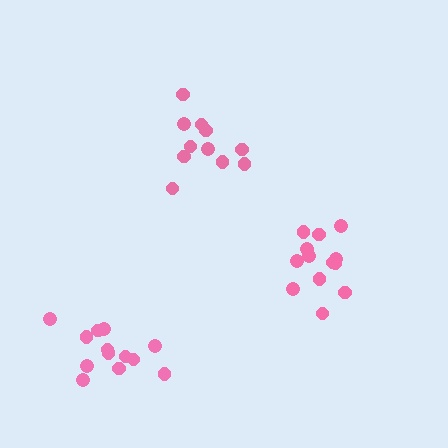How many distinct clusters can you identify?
There are 3 distinct clusters.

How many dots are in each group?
Group 1: 11 dots, Group 2: 13 dots, Group 3: 13 dots (37 total).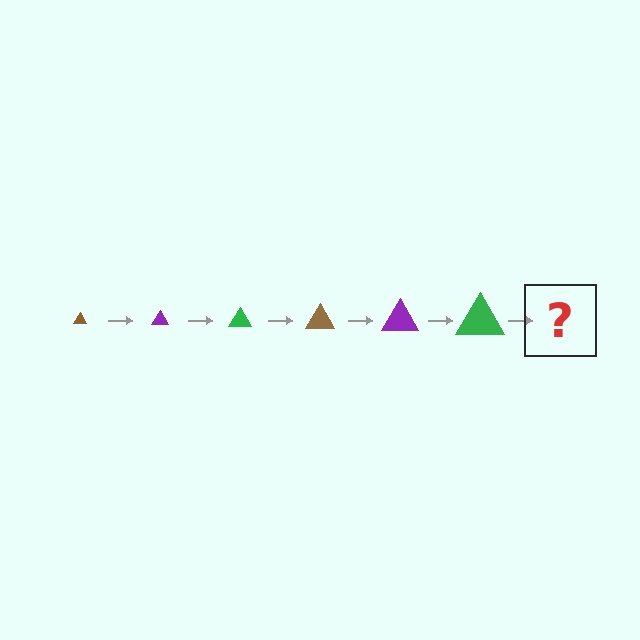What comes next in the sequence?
The next element should be a brown triangle, larger than the previous one.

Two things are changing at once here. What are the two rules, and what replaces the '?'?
The two rules are that the triangle grows larger each step and the color cycles through brown, purple, and green. The '?' should be a brown triangle, larger than the previous one.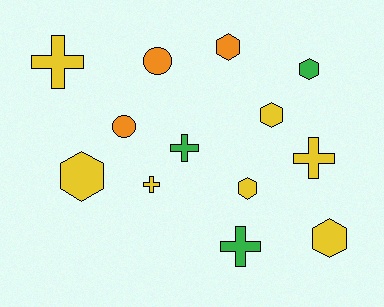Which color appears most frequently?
Yellow, with 7 objects.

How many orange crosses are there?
There are no orange crosses.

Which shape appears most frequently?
Hexagon, with 6 objects.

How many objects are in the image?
There are 13 objects.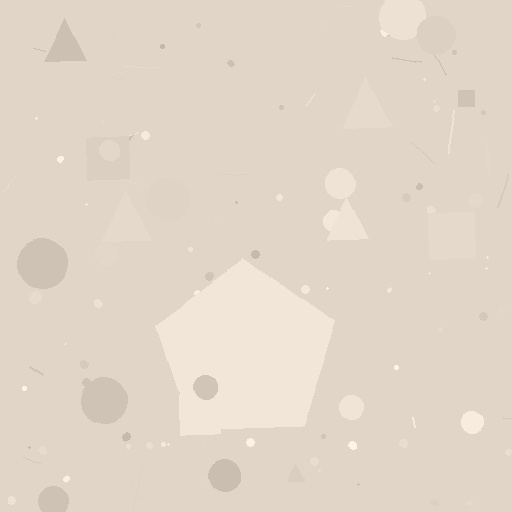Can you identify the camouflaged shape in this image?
The camouflaged shape is a pentagon.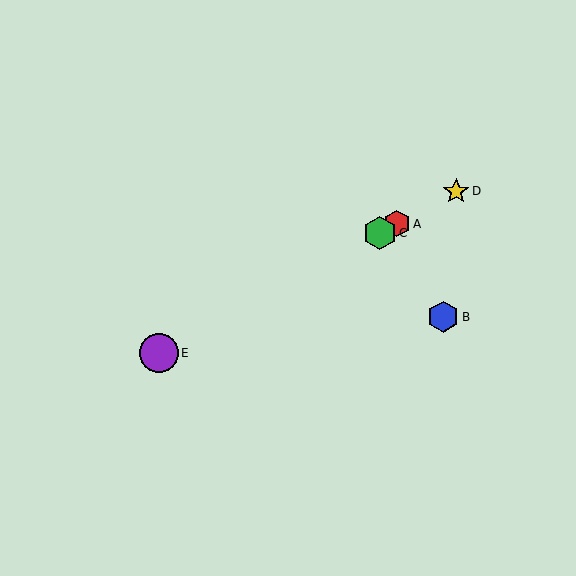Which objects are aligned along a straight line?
Objects A, C, D, E are aligned along a straight line.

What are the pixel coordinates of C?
Object C is at (380, 233).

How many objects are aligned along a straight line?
4 objects (A, C, D, E) are aligned along a straight line.